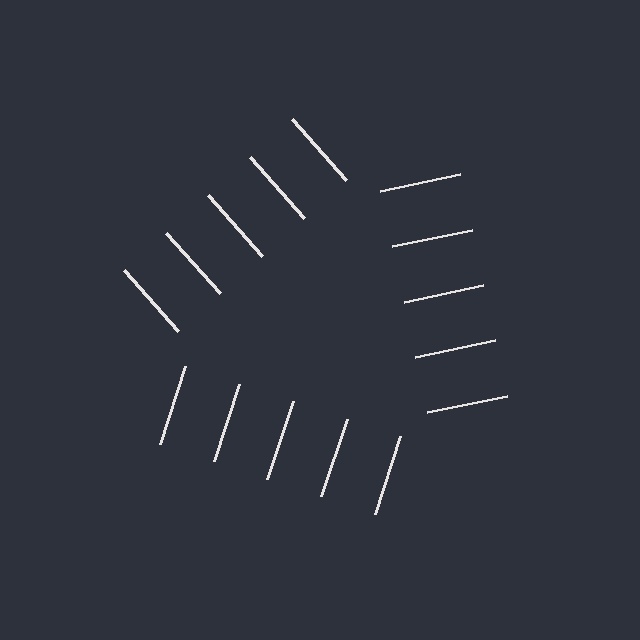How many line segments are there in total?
15 — 5 along each of the 3 edges.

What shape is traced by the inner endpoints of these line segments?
An illusory triangle — the line segments terminate on its edges but no continuous stroke is drawn.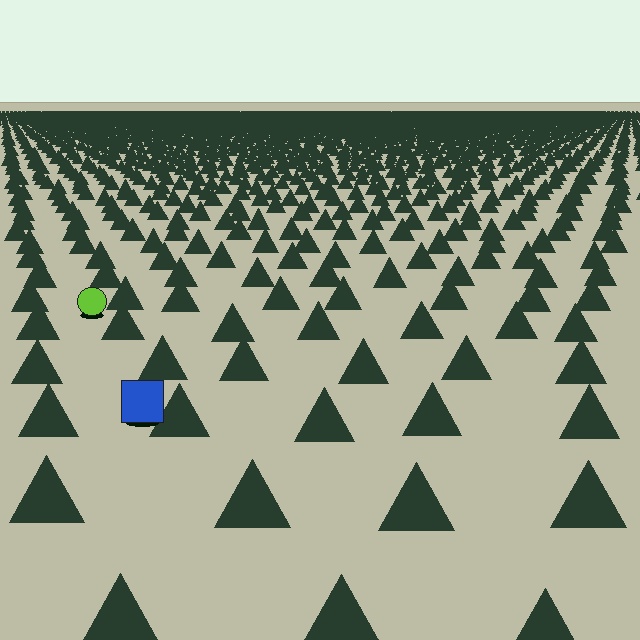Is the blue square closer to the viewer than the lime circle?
Yes. The blue square is closer — you can tell from the texture gradient: the ground texture is coarser near it.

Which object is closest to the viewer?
The blue square is closest. The texture marks near it are larger and more spread out.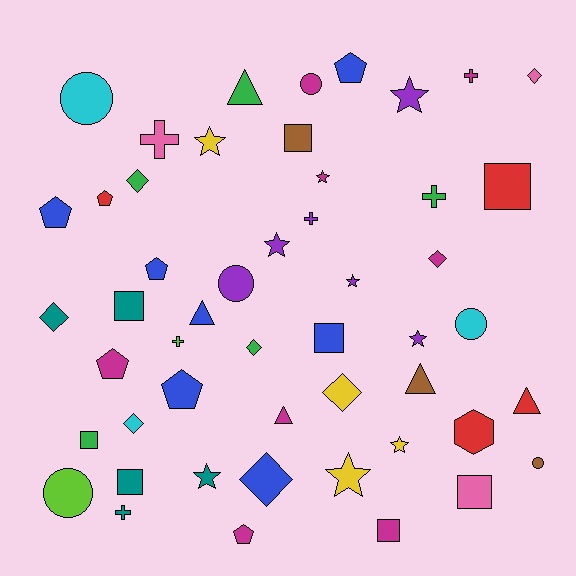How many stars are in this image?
There are 9 stars.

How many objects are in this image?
There are 50 objects.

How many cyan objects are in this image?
There are 3 cyan objects.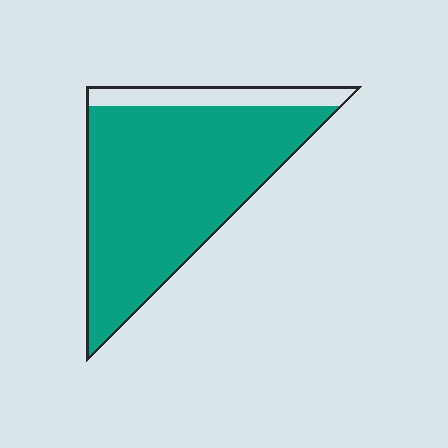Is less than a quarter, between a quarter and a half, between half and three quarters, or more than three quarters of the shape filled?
More than three quarters.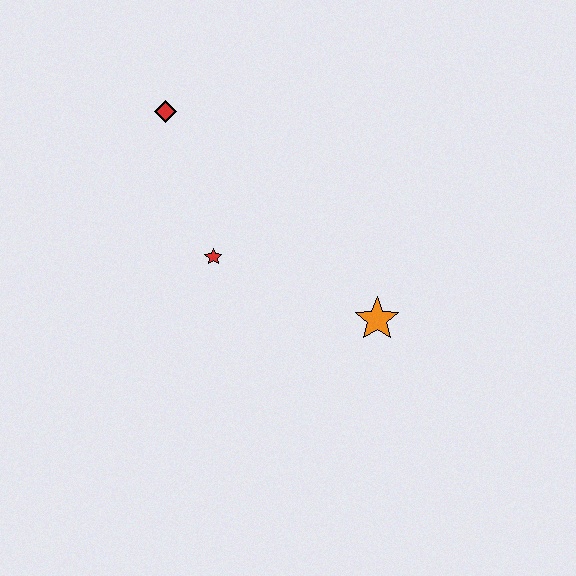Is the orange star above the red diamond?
No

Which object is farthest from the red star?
The orange star is farthest from the red star.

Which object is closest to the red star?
The red diamond is closest to the red star.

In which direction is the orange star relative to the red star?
The orange star is to the right of the red star.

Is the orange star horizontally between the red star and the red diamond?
No